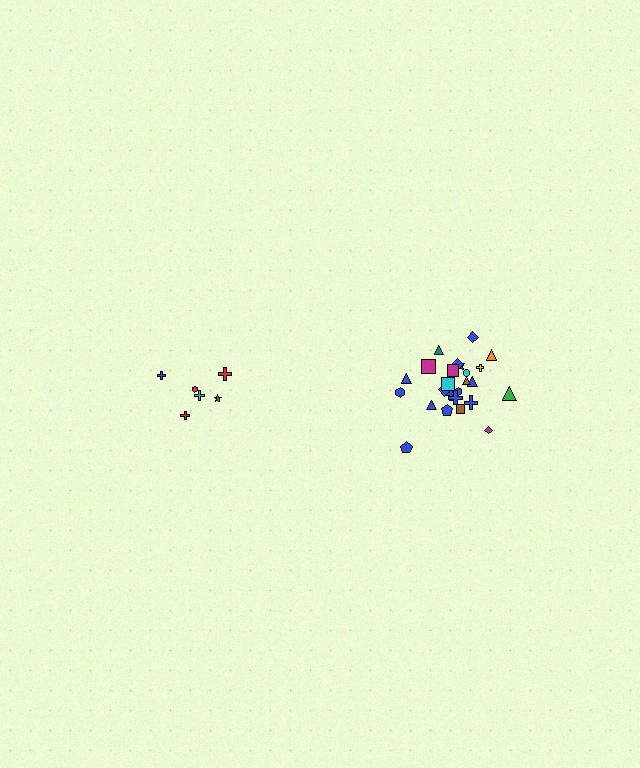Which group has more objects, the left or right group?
The right group.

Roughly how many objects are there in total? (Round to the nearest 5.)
Roughly 30 objects in total.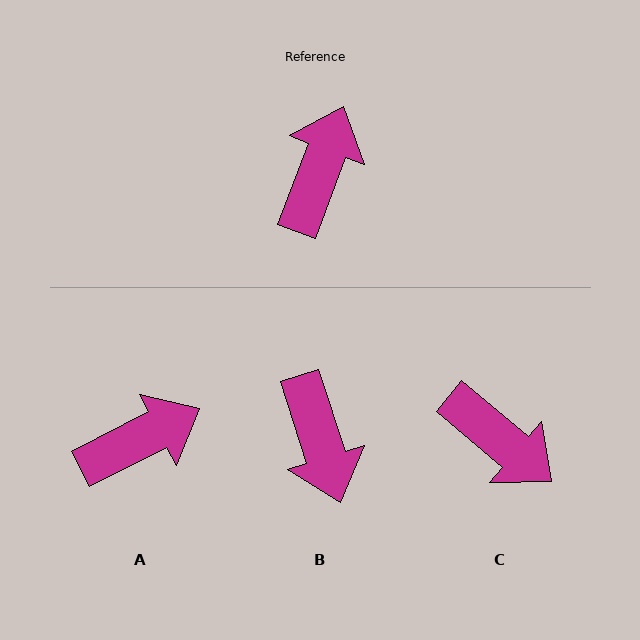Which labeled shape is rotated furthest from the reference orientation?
B, about 142 degrees away.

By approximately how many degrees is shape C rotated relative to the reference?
Approximately 110 degrees clockwise.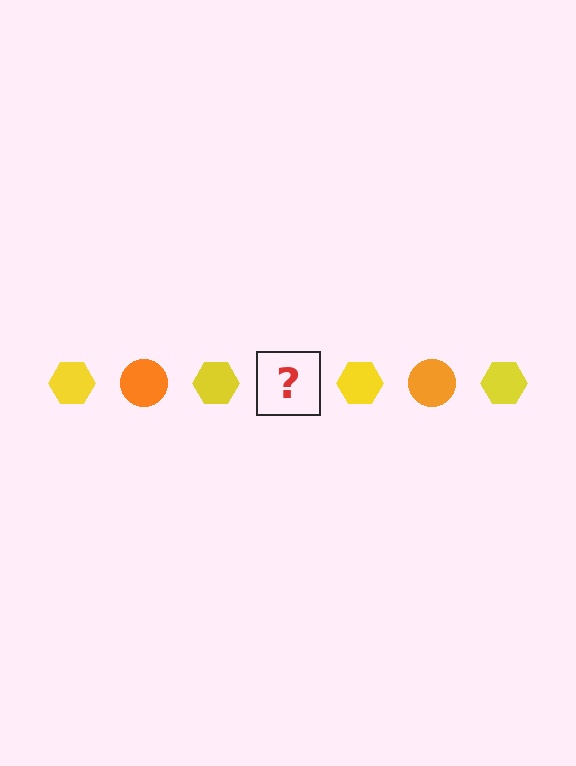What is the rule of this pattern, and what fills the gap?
The rule is that the pattern alternates between yellow hexagon and orange circle. The gap should be filled with an orange circle.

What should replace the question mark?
The question mark should be replaced with an orange circle.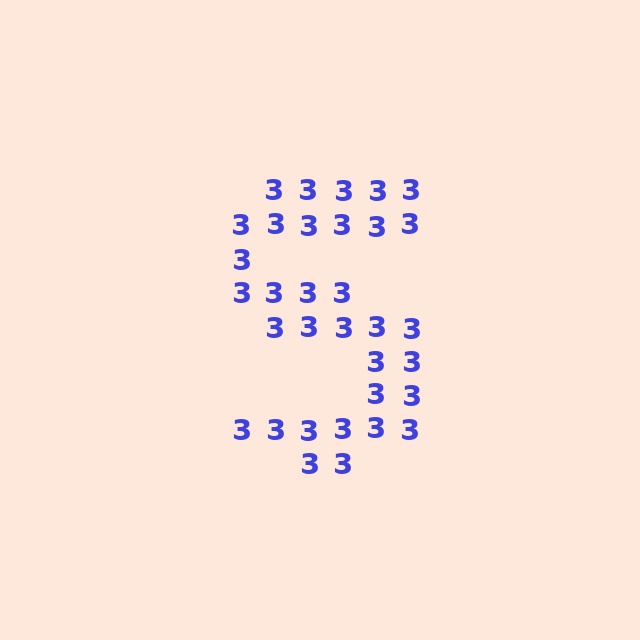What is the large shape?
The large shape is the letter S.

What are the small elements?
The small elements are digit 3's.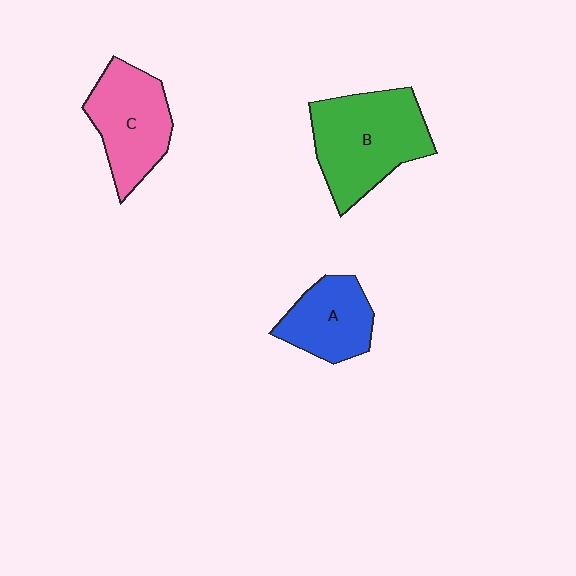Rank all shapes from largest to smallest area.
From largest to smallest: B (green), C (pink), A (blue).